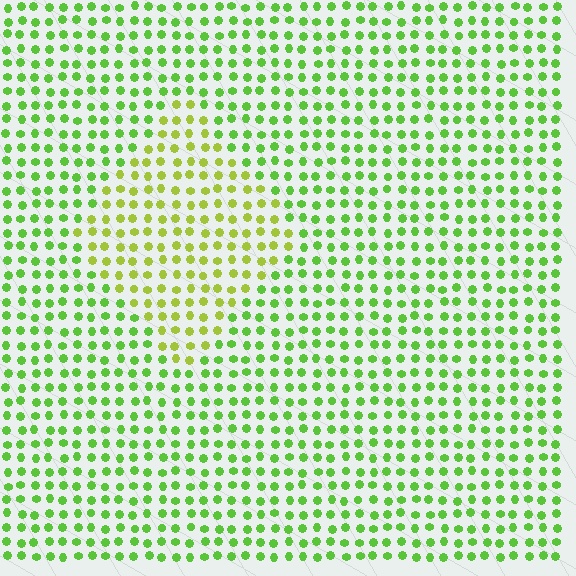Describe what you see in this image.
The image is filled with small lime elements in a uniform arrangement. A diamond-shaped region is visible where the elements are tinted to a slightly different hue, forming a subtle color boundary.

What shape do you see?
I see a diamond.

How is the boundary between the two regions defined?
The boundary is defined purely by a slight shift in hue (about 30 degrees). Spacing, size, and orientation are identical on both sides.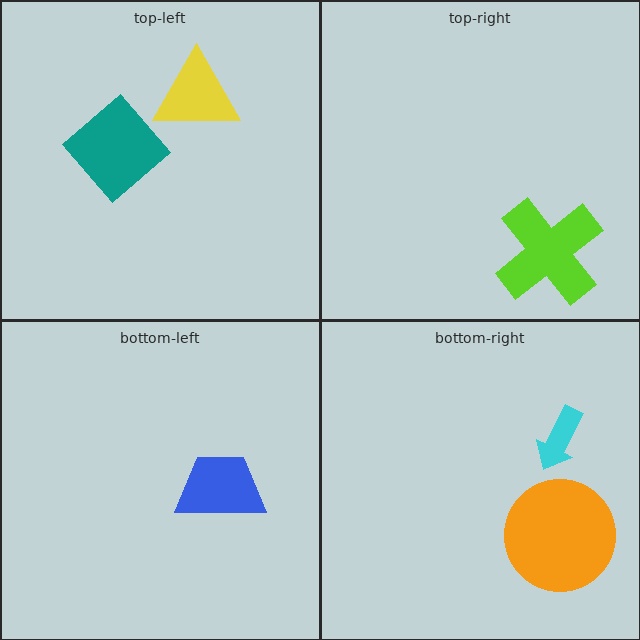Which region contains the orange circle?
The bottom-right region.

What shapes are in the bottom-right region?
The cyan arrow, the orange circle.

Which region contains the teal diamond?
The top-left region.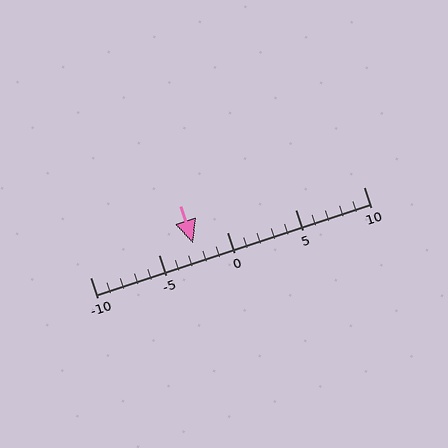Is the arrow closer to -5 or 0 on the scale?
The arrow is closer to 0.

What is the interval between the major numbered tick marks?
The major tick marks are spaced 5 units apart.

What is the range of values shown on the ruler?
The ruler shows values from -10 to 10.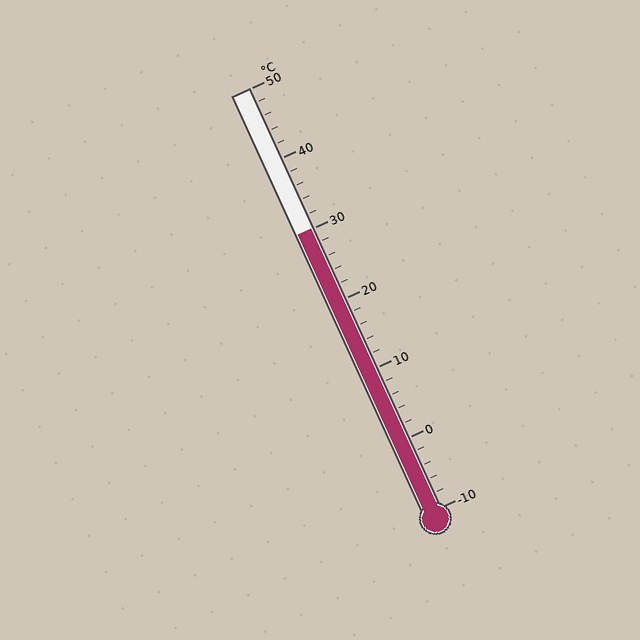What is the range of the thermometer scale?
The thermometer scale ranges from -10°C to 50°C.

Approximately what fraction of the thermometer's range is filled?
The thermometer is filled to approximately 65% of its range.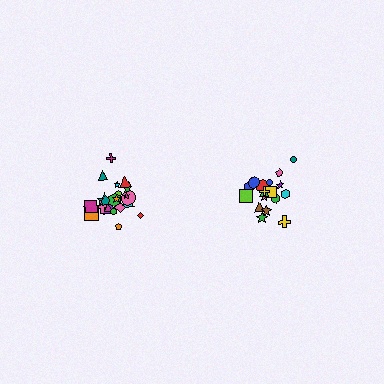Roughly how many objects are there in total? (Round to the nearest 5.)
Roughly 40 objects in total.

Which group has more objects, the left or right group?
The left group.